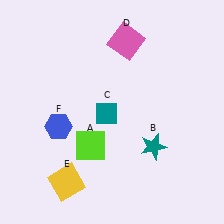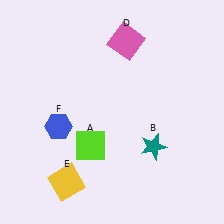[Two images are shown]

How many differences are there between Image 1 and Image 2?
There is 1 difference between the two images.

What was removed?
The teal diamond (C) was removed in Image 2.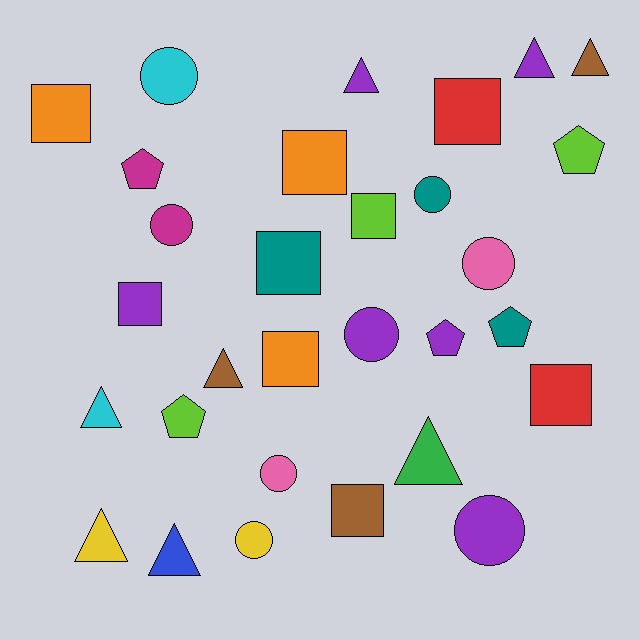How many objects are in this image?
There are 30 objects.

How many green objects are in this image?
There is 1 green object.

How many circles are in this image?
There are 8 circles.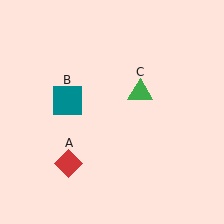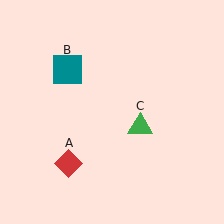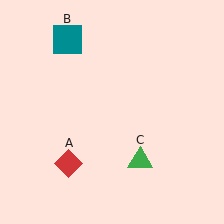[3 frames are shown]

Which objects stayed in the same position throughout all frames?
Red diamond (object A) remained stationary.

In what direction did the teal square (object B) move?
The teal square (object B) moved up.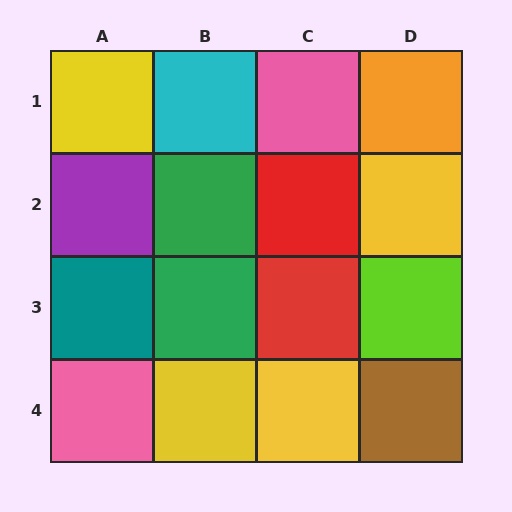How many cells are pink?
2 cells are pink.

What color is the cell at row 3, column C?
Red.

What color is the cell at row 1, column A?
Yellow.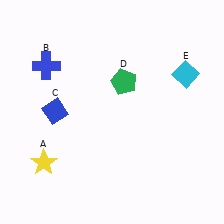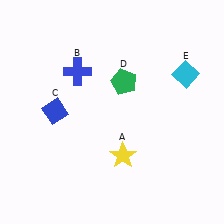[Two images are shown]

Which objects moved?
The objects that moved are: the yellow star (A), the blue cross (B).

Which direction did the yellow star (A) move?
The yellow star (A) moved right.